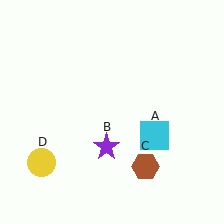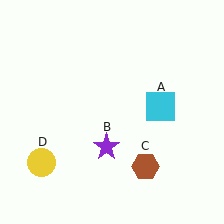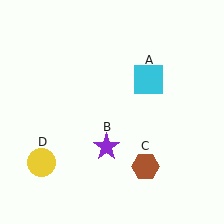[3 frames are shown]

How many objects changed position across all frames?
1 object changed position: cyan square (object A).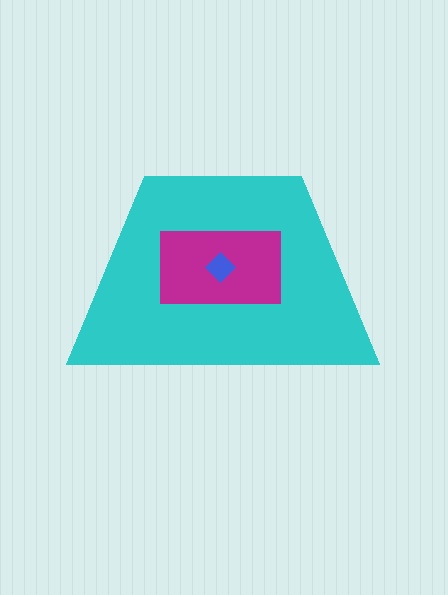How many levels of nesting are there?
3.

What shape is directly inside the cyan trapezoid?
The magenta rectangle.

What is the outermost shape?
The cyan trapezoid.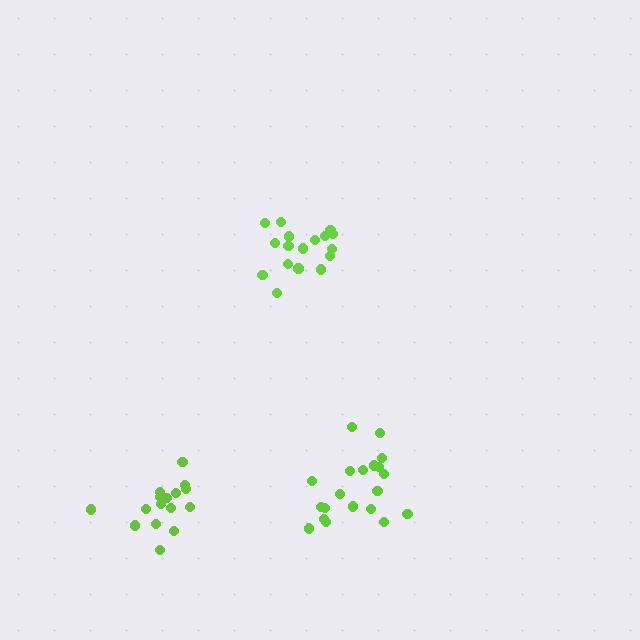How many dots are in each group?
Group 1: 20 dots, Group 2: 18 dots, Group 3: 16 dots (54 total).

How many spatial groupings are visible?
There are 3 spatial groupings.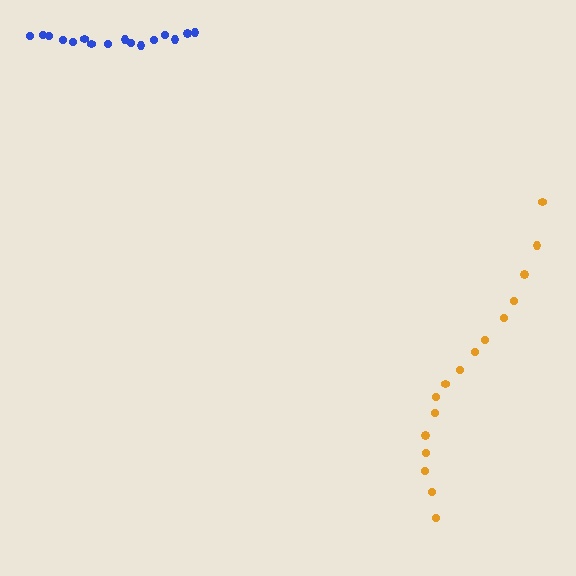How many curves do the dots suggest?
There are 2 distinct paths.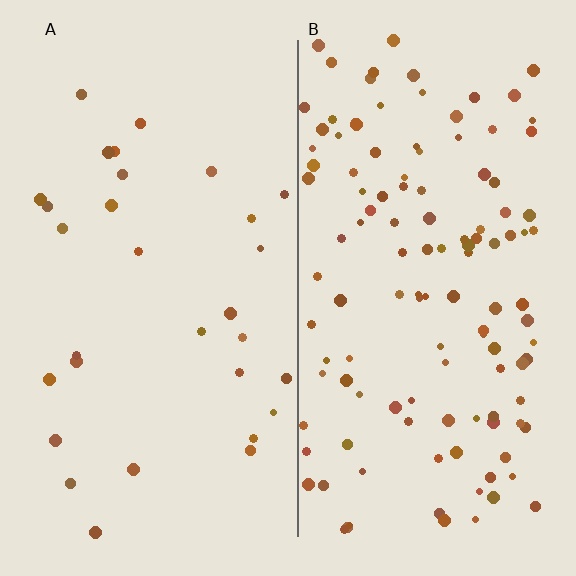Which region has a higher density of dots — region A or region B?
B (the right).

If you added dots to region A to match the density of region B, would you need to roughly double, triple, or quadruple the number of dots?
Approximately quadruple.